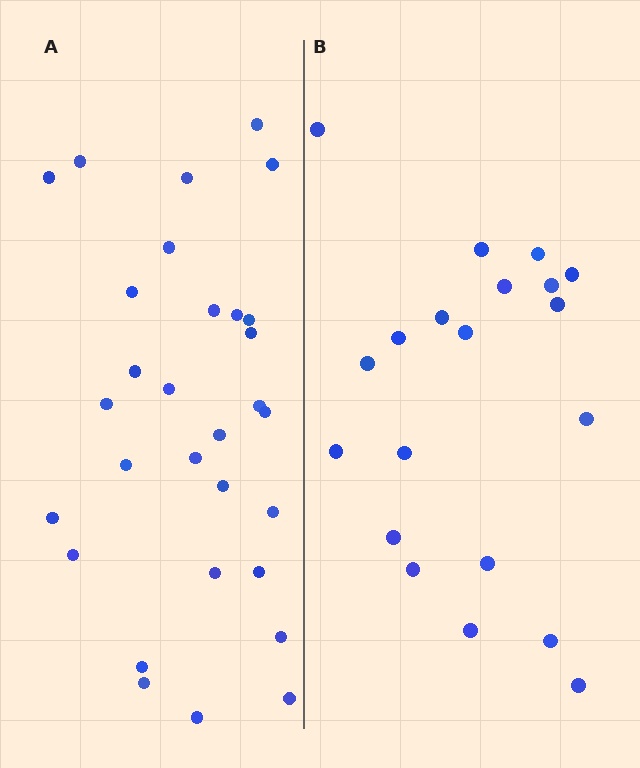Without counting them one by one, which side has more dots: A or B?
Region A (the left region) has more dots.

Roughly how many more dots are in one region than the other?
Region A has roughly 10 or so more dots than region B.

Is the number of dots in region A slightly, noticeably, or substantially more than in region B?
Region A has substantially more. The ratio is roughly 1.5 to 1.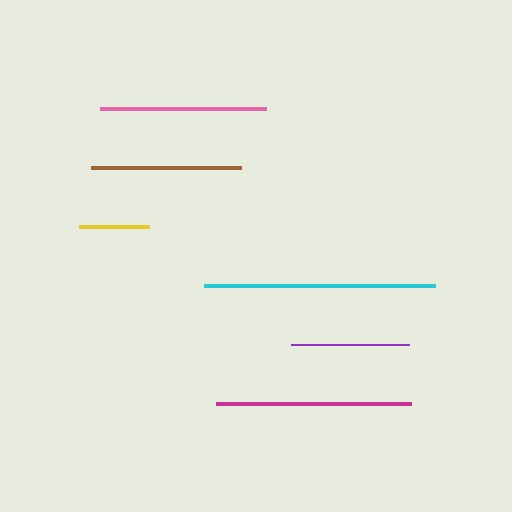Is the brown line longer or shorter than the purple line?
The brown line is longer than the purple line.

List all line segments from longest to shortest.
From longest to shortest: cyan, magenta, pink, brown, purple, yellow.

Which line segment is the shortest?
The yellow line is the shortest at approximately 71 pixels.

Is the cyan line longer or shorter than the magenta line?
The cyan line is longer than the magenta line.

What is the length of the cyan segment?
The cyan segment is approximately 232 pixels long.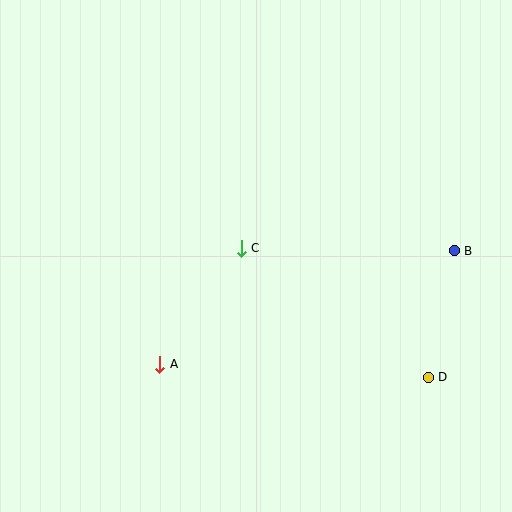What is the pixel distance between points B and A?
The distance between B and A is 316 pixels.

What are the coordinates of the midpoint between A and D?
The midpoint between A and D is at (294, 371).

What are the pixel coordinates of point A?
Point A is at (160, 364).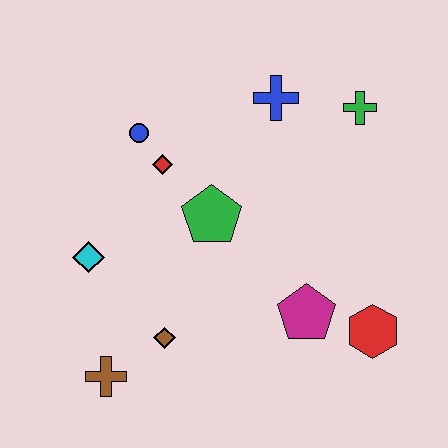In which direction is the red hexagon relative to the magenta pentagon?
The red hexagon is to the right of the magenta pentagon.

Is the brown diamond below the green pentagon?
Yes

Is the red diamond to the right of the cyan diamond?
Yes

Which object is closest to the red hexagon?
The magenta pentagon is closest to the red hexagon.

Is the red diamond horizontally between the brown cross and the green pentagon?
Yes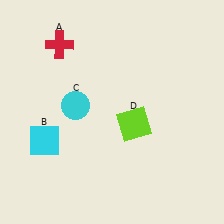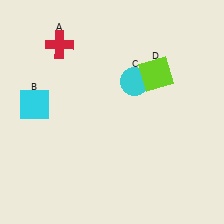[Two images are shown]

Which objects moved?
The objects that moved are: the cyan square (B), the cyan circle (C), the lime square (D).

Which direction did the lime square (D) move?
The lime square (D) moved up.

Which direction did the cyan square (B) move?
The cyan square (B) moved up.